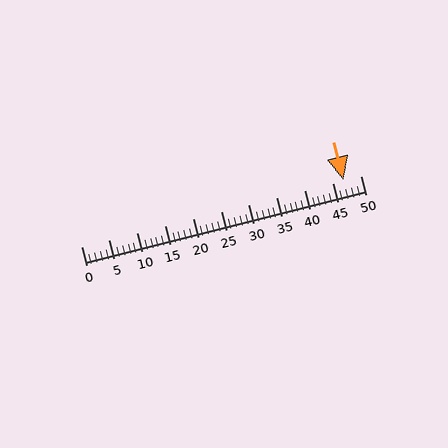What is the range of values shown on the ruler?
The ruler shows values from 0 to 50.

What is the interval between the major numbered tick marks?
The major tick marks are spaced 5 units apart.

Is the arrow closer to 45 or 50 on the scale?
The arrow is closer to 45.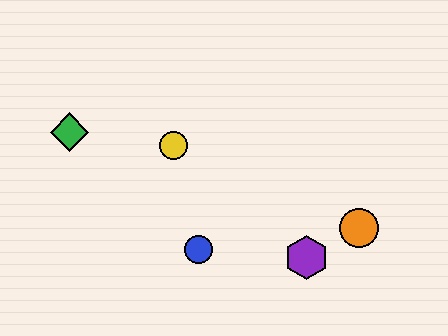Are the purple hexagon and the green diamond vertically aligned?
No, the purple hexagon is at x≈307 and the green diamond is at x≈70.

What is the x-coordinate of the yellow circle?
The yellow circle is at x≈173.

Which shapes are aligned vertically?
The red circle, the purple hexagon are aligned vertically.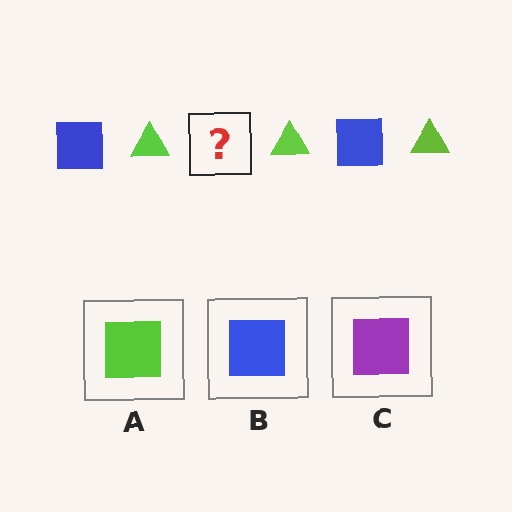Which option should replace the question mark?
Option B.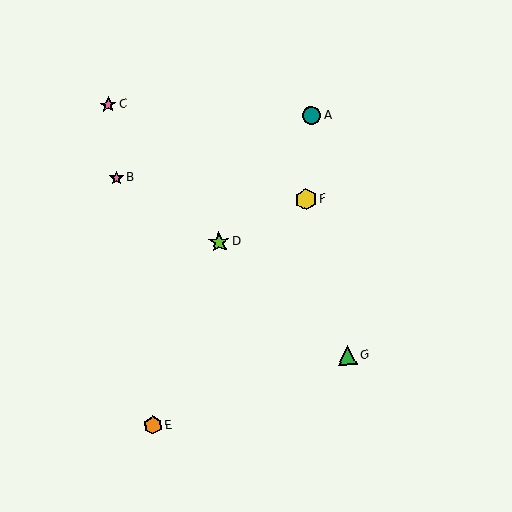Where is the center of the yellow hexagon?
The center of the yellow hexagon is at (306, 199).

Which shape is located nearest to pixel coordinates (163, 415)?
The orange hexagon (labeled E) at (153, 425) is nearest to that location.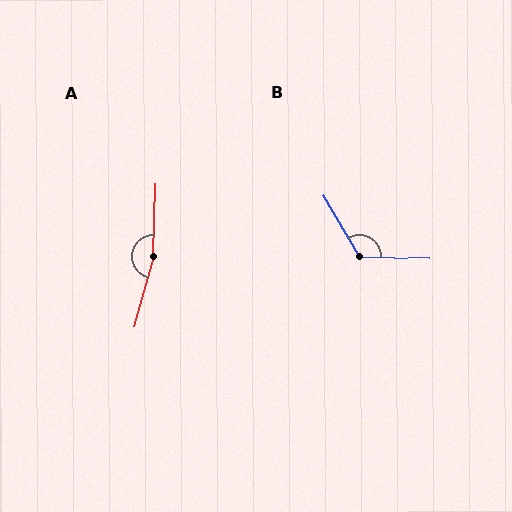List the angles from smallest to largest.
B (122°), A (167°).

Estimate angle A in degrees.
Approximately 167 degrees.